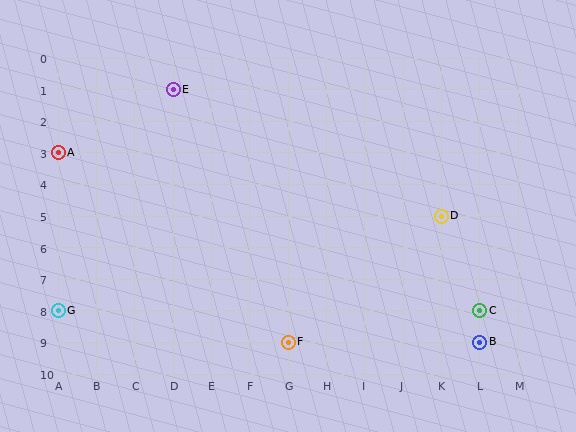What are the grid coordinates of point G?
Point G is at grid coordinates (A, 8).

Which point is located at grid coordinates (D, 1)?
Point E is at (D, 1).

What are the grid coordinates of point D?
Point D is at grid coordinates (K, 5).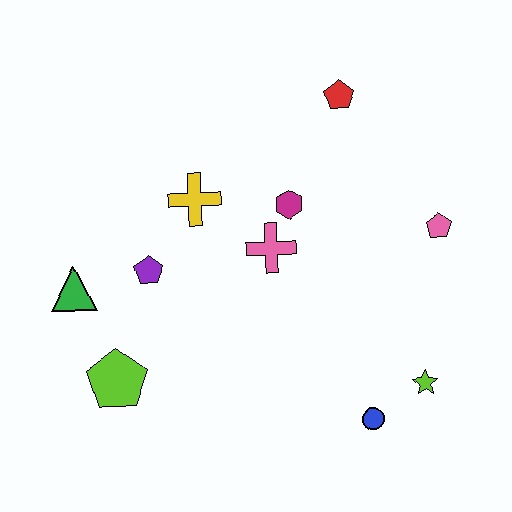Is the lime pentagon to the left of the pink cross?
Yes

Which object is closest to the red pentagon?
The magenta hexagon is closest to the red pentagon.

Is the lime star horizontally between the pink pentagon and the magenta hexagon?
Yes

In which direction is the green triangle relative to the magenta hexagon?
The green triangle is to the left of the magenta hexagon.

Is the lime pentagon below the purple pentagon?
Yes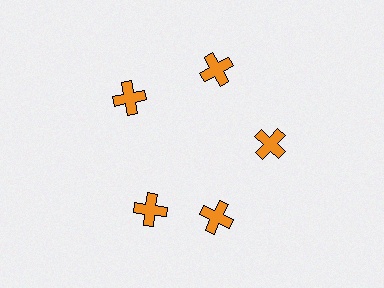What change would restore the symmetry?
The symmetry would be restored by rotating it back into even spacing with its neighbors so that all 5 crosses sit at equal angles and equal distance from the center.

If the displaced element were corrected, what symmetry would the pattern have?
It would have 5-fold rotational symmetry — the pattern would map onto itself every 72 degrees.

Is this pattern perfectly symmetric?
No. The 5 orange crosses are arranged in a ring, but one element near the 8 o'clock position is rotated out of alignment along the ring, breaking the 5-fold rotational symmetry.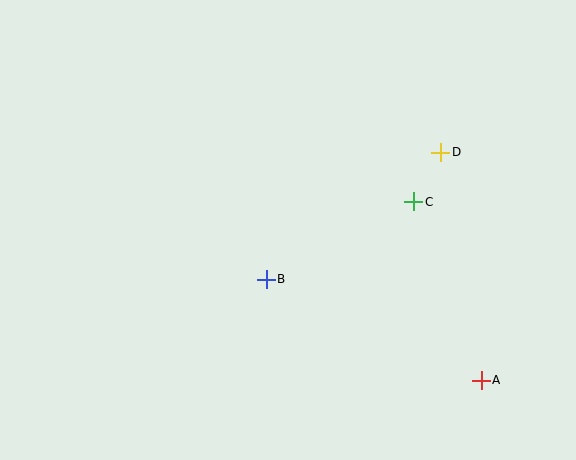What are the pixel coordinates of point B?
Point B is at (266, 279).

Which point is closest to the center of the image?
Point B at (266, 279) is closest to the center.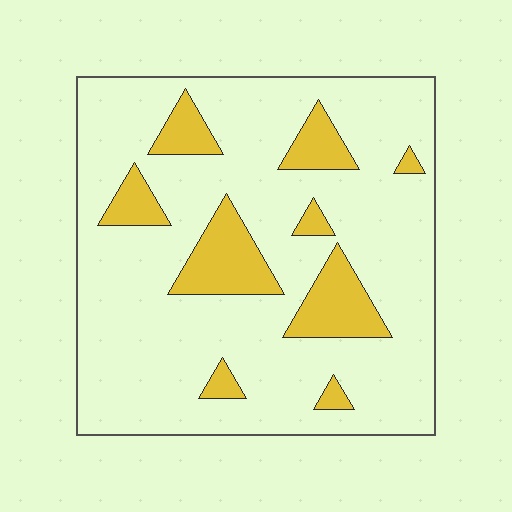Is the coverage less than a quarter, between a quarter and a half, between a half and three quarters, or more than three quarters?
Less than a quarter.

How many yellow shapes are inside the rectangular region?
9.